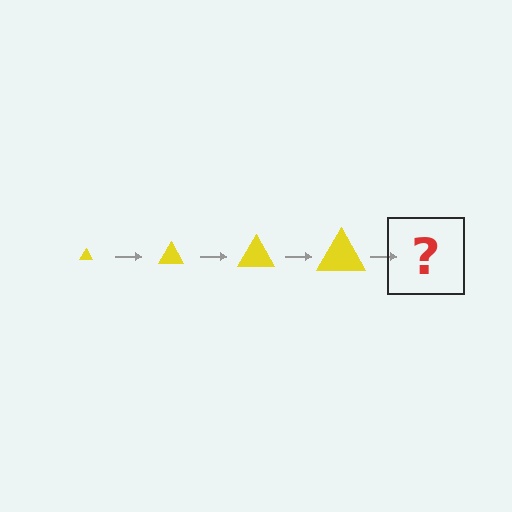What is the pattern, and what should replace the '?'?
The pattern is that the triangle gets progressively larger each step. The '?' should be a yellow triangle, larger than the previous one.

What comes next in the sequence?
The next element should be a yellow triangle, larger than the previous one.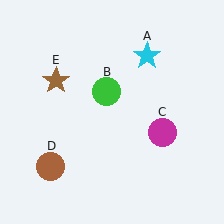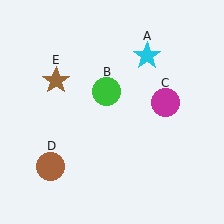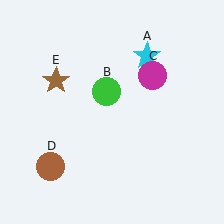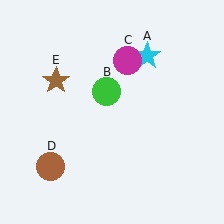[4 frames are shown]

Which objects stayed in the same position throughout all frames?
Cyan star (object A) and green circle (object B) and brown circle (object D) and brown star (object E) remained stationary.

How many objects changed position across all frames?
1 object changed position: magenta circle (object C).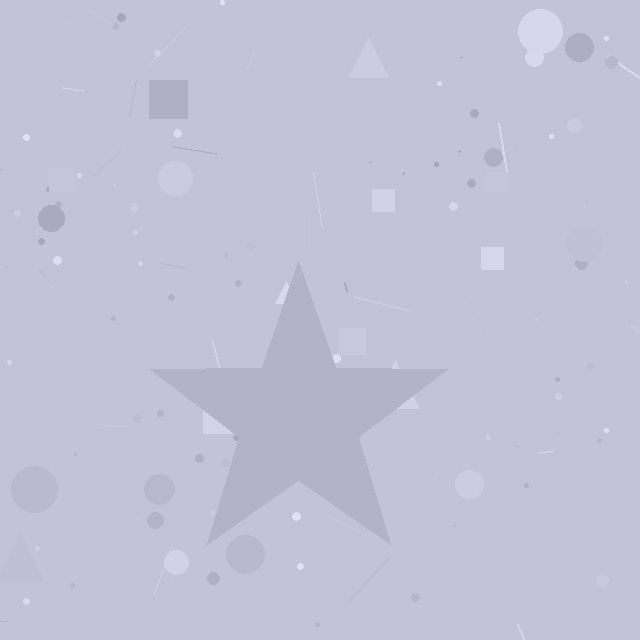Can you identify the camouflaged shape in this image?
The camouflaged shape is a star.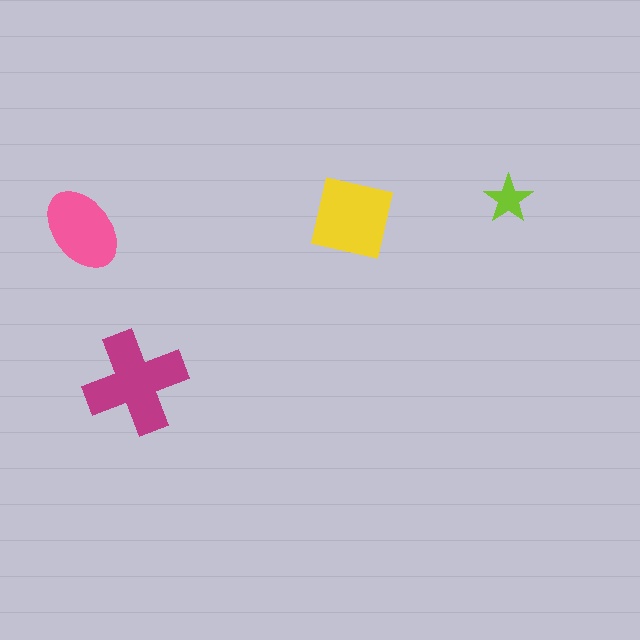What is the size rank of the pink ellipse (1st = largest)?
3rd.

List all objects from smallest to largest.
The lime star, the pink ellipse, the yellow square, the magenta cross.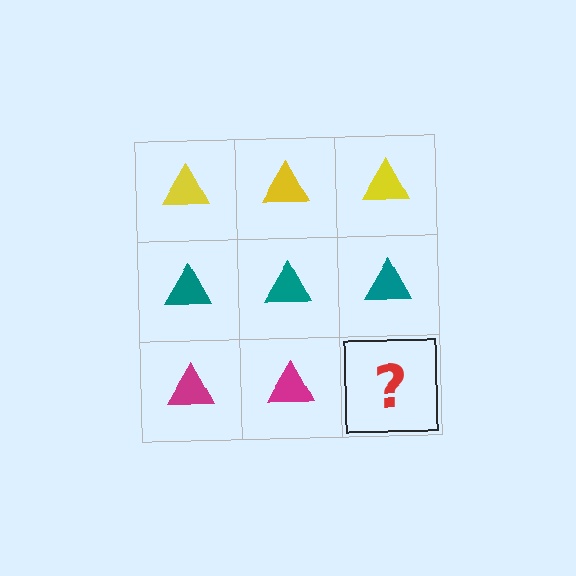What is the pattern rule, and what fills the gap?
The rule is that each row has a consistent color. The gap should be filled with a magenta triangle.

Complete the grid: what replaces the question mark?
The question mark should be replaced with a magenta triangle.